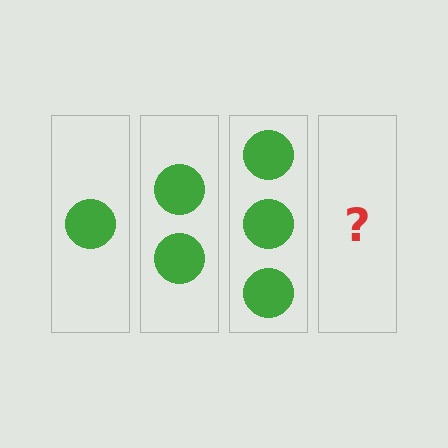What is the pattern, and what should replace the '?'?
The pattern is that each step adds one more circle. The '?' should be 4 circles.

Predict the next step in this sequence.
The next step is 4 circles.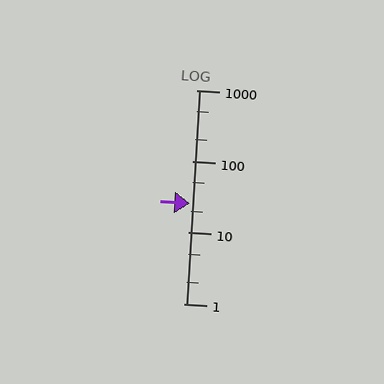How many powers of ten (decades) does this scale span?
The scale spans 3 decades, from 1 to 1000.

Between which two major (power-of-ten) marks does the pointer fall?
The pointer is between 10 and 100.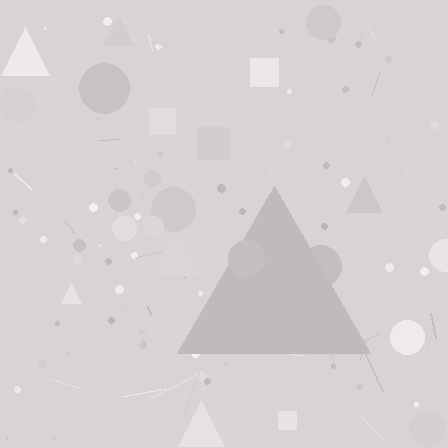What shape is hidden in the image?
A triangle is hidden in the image.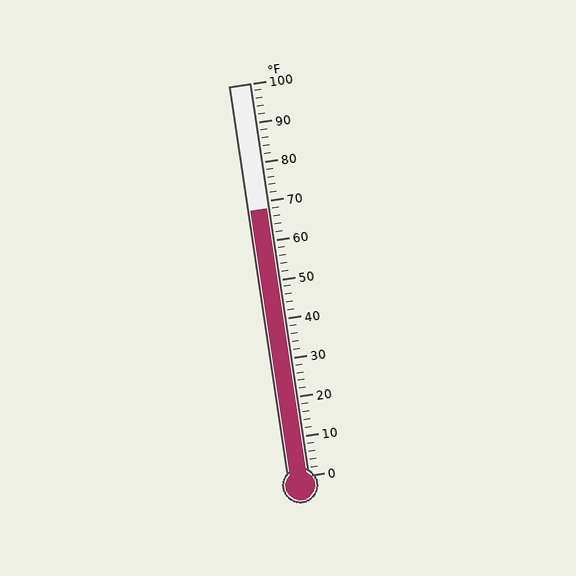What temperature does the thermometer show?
The thermometer shows approximately 68°F.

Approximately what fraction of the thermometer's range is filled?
The thermometer is filled to approximately 70% of its range.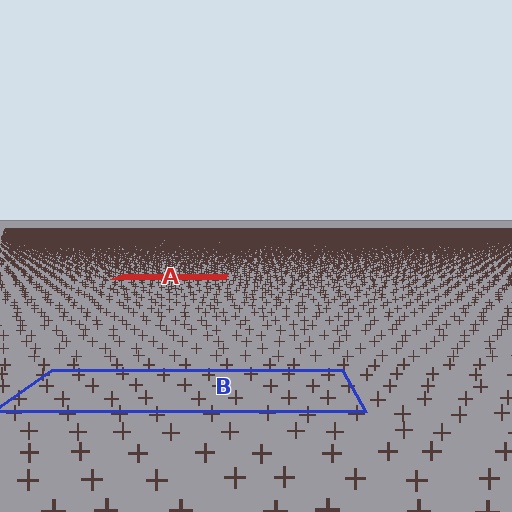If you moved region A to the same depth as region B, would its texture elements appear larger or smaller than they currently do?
They would appear larger. At a closer depth, the same texture elements are projected at a bigger on-screen size.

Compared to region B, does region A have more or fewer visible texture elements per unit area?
Region A has more texture elements per unit area — they are packed more densely because it is farther away.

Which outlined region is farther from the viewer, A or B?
Region A is farther from the viewer — the texture elements inside it appear smaller and more densely packed.